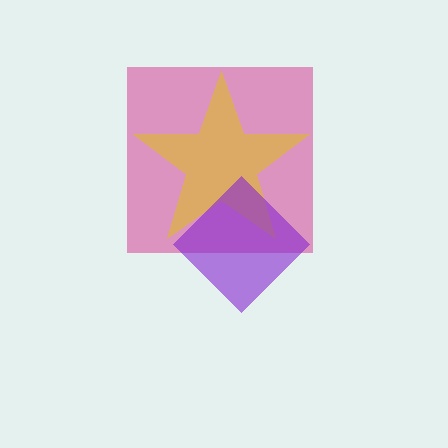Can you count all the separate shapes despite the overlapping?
Yes, there are 3 separate shapes.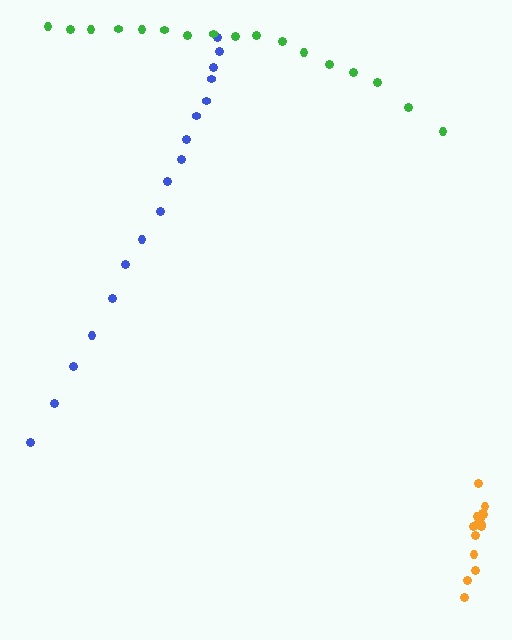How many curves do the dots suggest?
There are 3 distinct paths.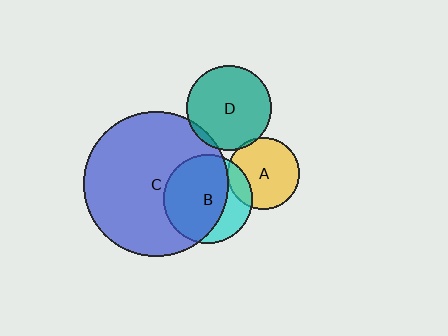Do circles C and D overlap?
Yes.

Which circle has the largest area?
Circle C (blue).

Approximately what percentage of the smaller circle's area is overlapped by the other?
Approximately 5%.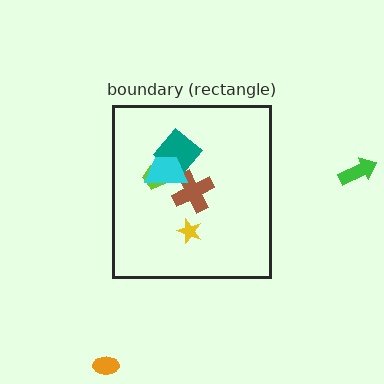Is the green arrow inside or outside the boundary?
Outside.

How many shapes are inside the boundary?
5 inside, 2 outside.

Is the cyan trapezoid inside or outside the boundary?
Inside.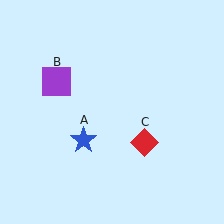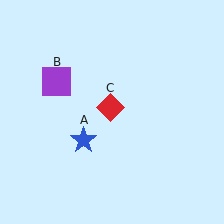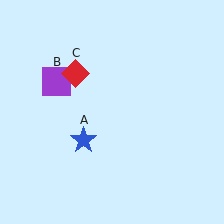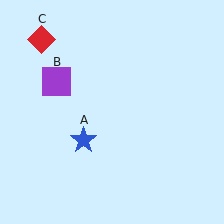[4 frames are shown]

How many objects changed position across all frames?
1 object changed position: red diamond (object C).